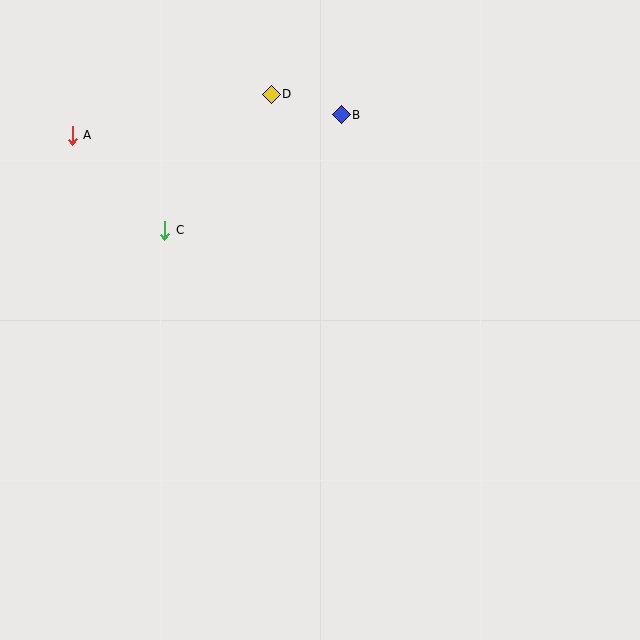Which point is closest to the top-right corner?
Point B is closest to the top-right corner.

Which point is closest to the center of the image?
Point C at (165, 230) is closest to the center.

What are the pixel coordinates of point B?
Point B is at (341, 115).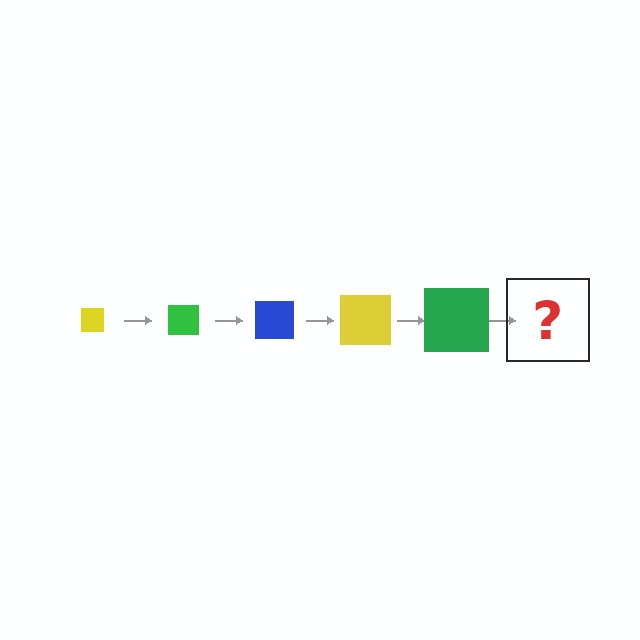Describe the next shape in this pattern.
It should be a blue square, larger than the previous one.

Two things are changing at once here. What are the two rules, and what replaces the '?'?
The two rules are that the square grows larger each step and the color cycles through yellow, green, and blue. The '?' should be a blue square, larger than the previous one.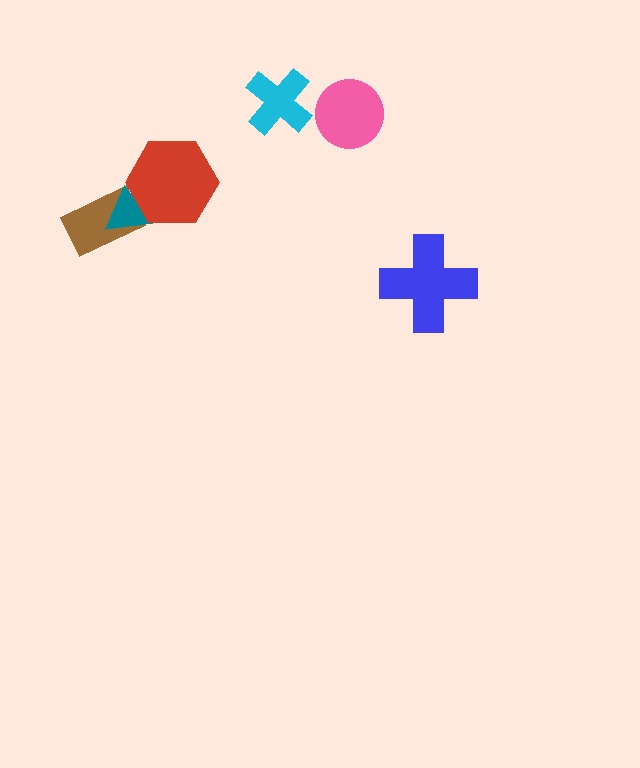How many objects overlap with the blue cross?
0 objects overlap with the blue cross.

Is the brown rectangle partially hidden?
Yes, it is partially covered by another shape.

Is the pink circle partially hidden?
No, no other shape covers it.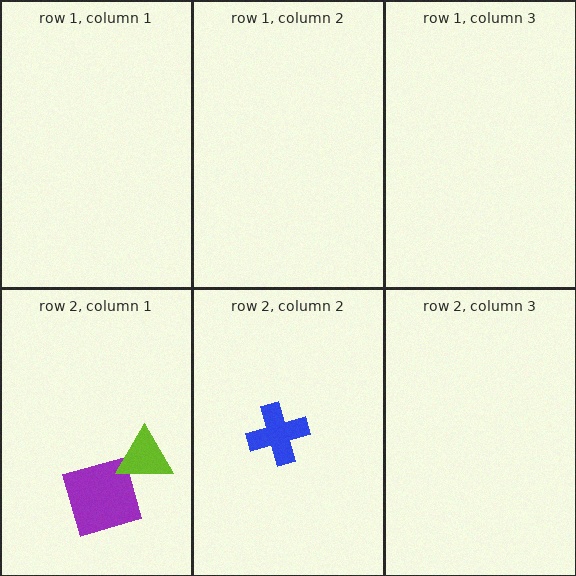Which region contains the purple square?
The row 2, column 1 region.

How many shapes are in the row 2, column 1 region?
2.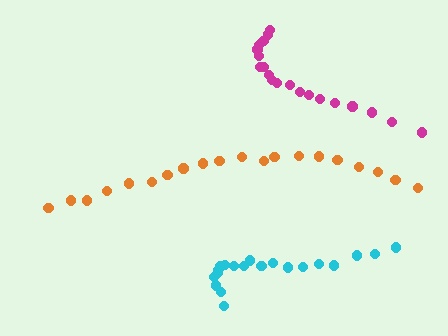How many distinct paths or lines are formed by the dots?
There are 3 distinct paths.